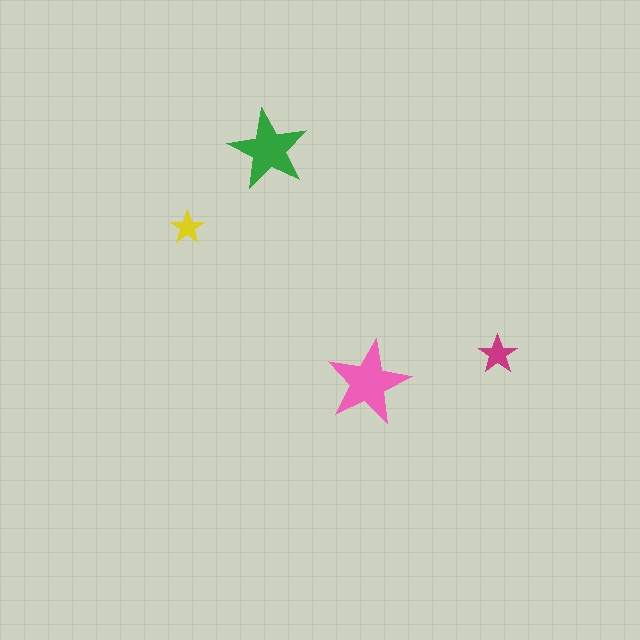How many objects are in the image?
There are 4 objects in the image.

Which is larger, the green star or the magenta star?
The green one.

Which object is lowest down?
The pink star is bottommost.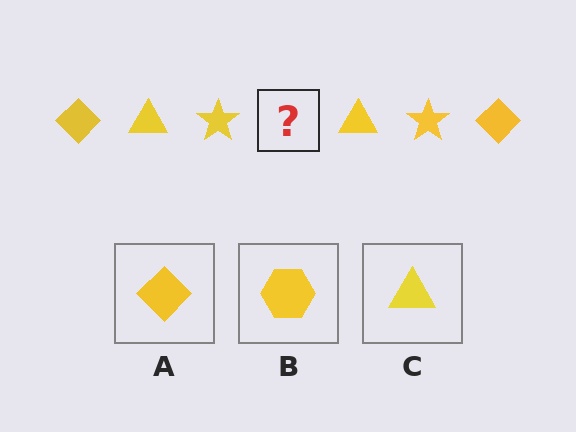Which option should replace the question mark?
Option A.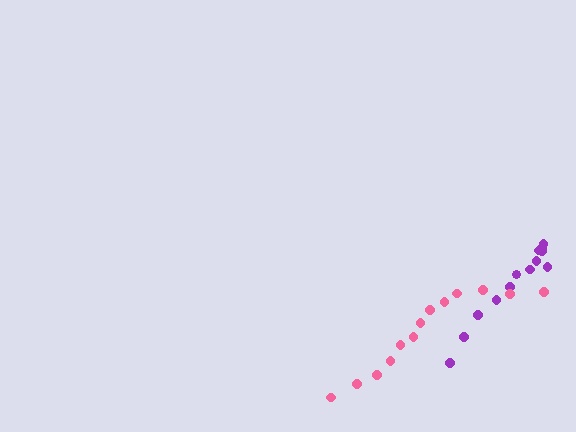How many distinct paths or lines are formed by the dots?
There are 2 distinct paths.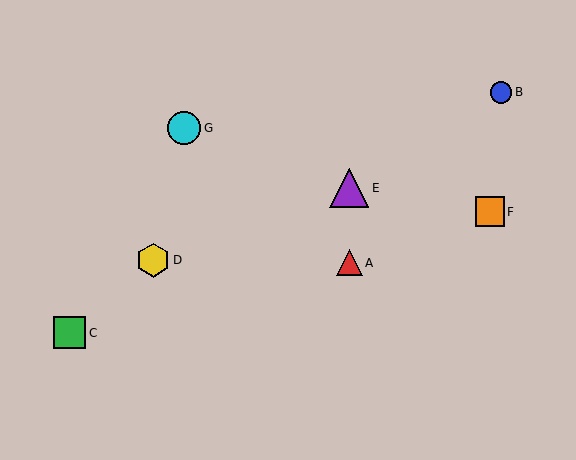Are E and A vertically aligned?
Yes, both are at x≈349.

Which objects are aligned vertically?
Objects A, E are aligned vertically.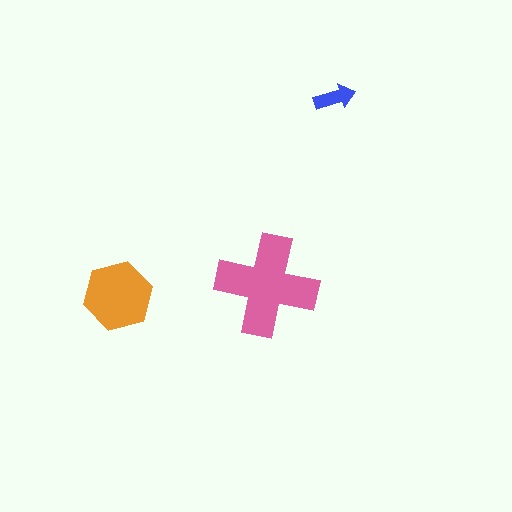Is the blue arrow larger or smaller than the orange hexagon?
Smaller.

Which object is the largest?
The pink cross.